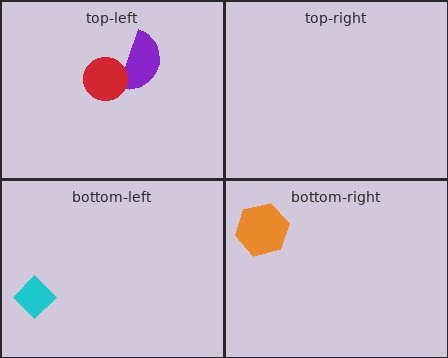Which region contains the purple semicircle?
The top-left region.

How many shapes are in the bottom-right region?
1.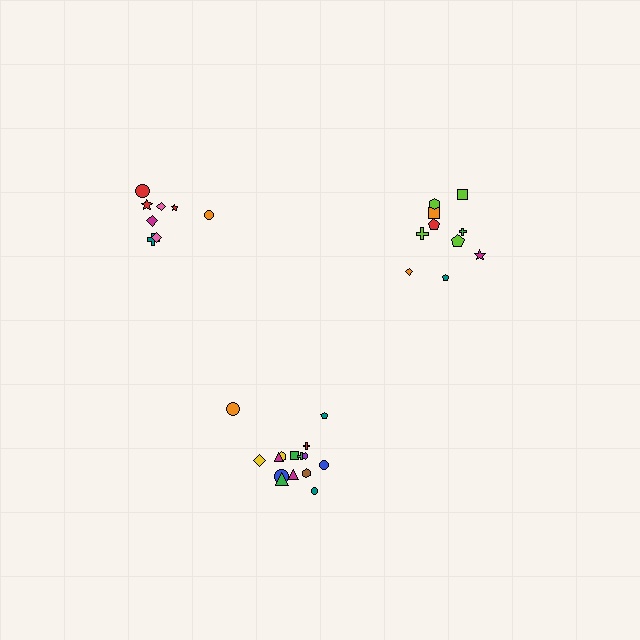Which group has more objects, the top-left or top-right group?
The top-right group.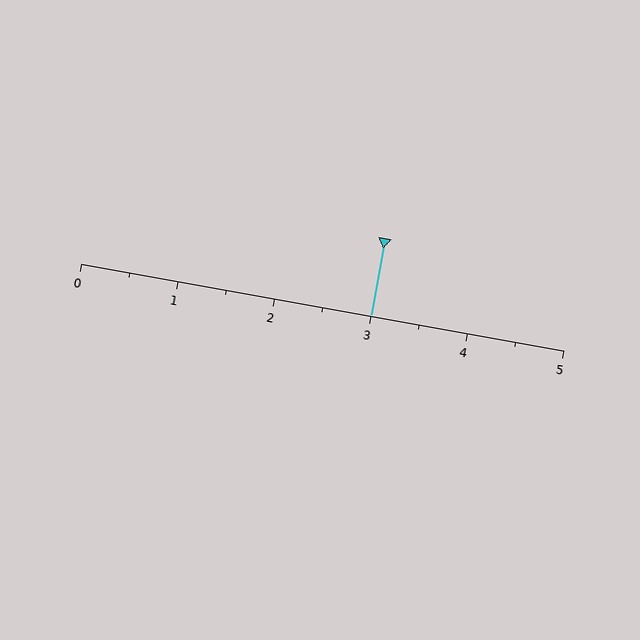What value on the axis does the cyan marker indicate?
The marker indicates approximately 3.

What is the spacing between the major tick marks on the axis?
The major ticks are spaced 1 apart.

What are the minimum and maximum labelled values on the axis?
The axis runs from 0 to 5.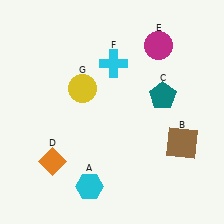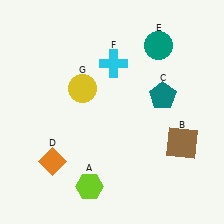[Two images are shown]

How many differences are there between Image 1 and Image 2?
There are 2 differences between the two images.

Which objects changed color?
A changed from cyan to lime. E changed from magenta to teal.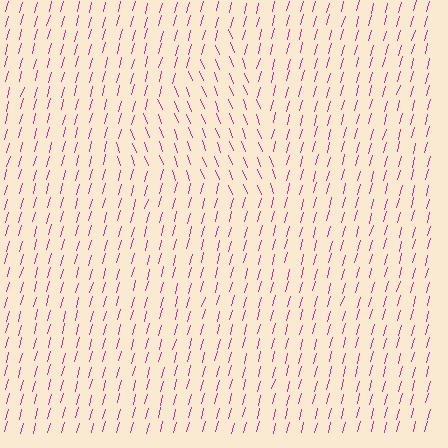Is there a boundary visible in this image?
Yes, there is a texture boundary formed by a change in line orientation.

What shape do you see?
I see a triangle.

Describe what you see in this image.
The image is filled with small magenta line segments. A triangle region in the image has lines oriented differently from the surrounding lines, creating a visible texture boundary.